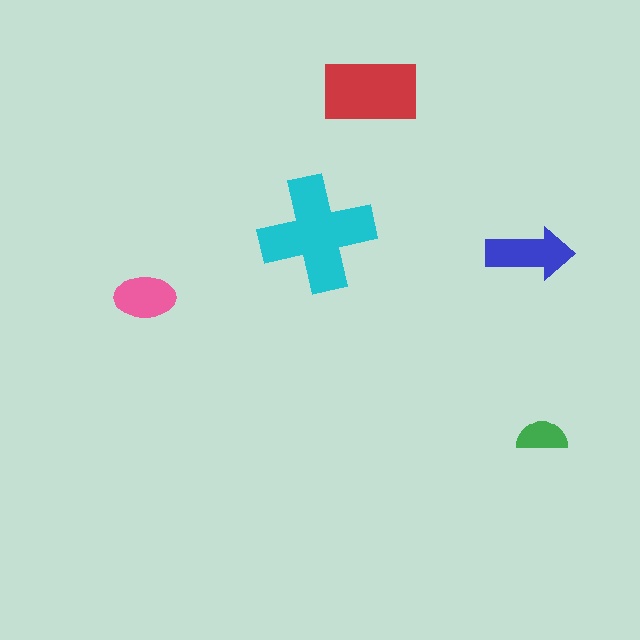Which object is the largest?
The cyan cross.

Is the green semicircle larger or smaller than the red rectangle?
Smaller.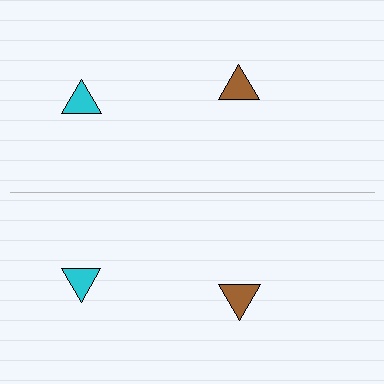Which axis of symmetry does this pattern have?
The pattern has a horizontal axis of symmetry running through the center of the image.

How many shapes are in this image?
There are 4 shapes in this image.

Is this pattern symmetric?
Yes, this pattern has bilateral (reflection) symmetry.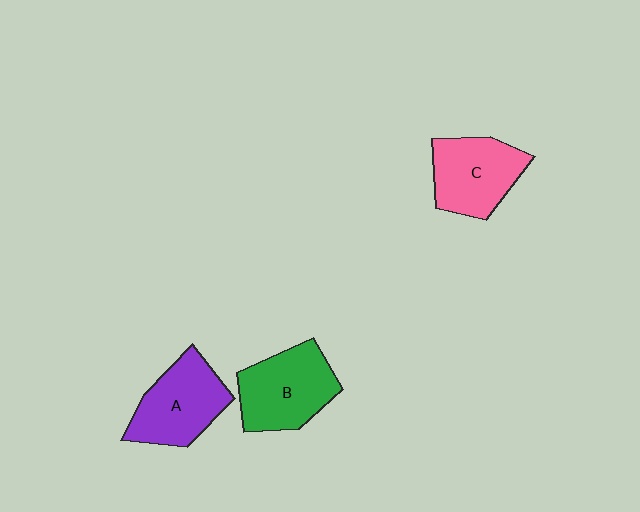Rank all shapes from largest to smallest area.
From largest to smallest: B (green), A (purple), C (pink).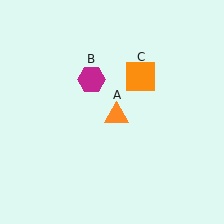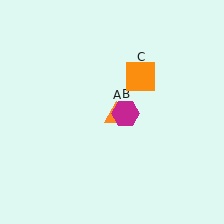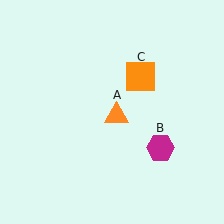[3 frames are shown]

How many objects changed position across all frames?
1 object changed position: magenta hexagon (object B).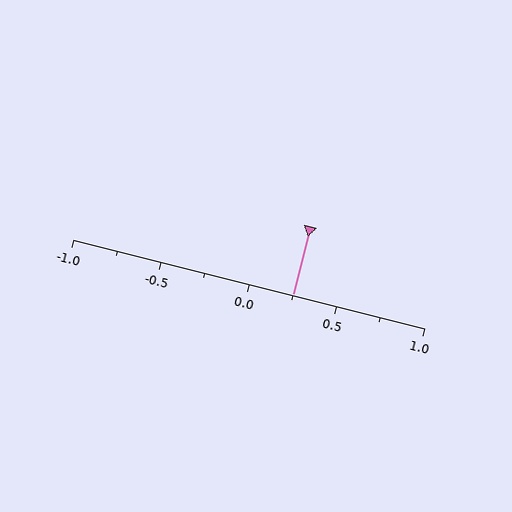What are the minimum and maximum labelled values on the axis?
The axis runs from -1.0 to 1.0.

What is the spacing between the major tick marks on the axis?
The major ticks are spaced 0.5 apart.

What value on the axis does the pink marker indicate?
The marker indicates approximately 0.25.